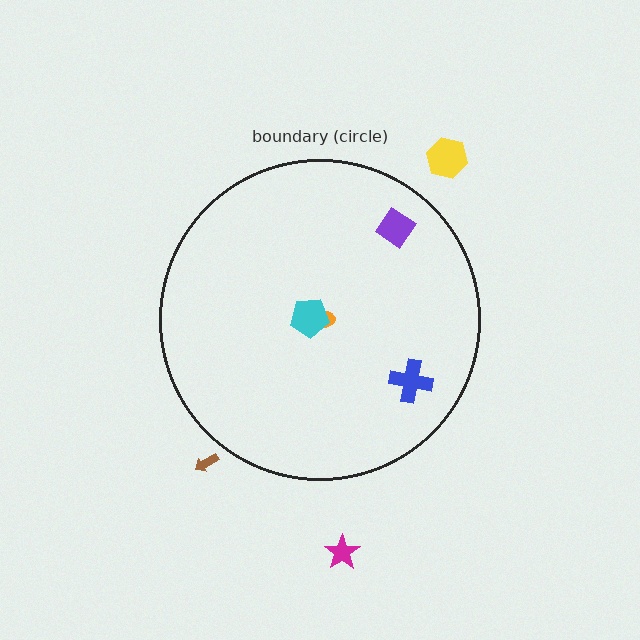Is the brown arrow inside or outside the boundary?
Outside.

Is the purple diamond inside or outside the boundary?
Inside.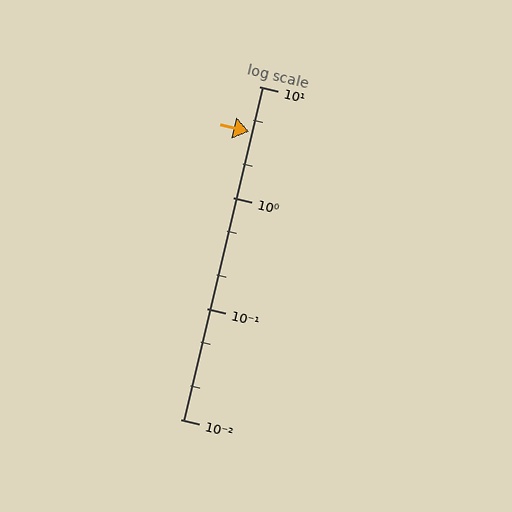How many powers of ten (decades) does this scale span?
The scale spans 3 decades, from 0.01 to 10.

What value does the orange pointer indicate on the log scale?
The pointer indicates approximately 3.9.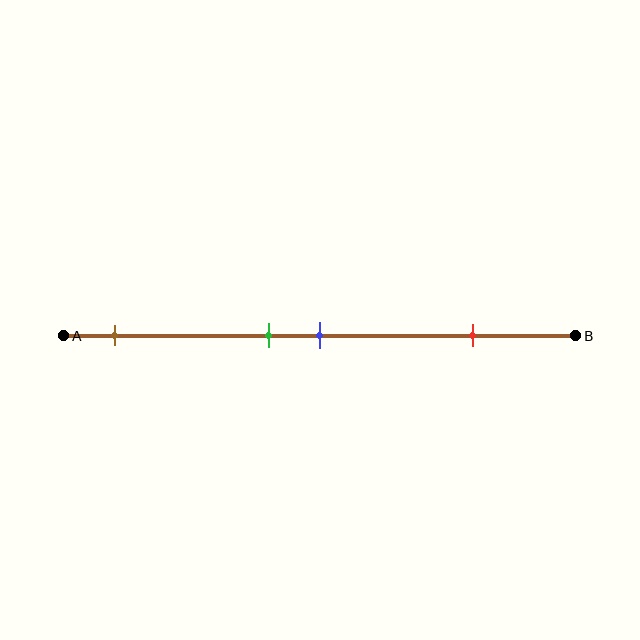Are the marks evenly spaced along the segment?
No, the marks are not evenly spaced.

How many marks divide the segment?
There are 4 marks dividing the segment.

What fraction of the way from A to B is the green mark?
The green mark is approximately 40% (0.4) of the way from A to B.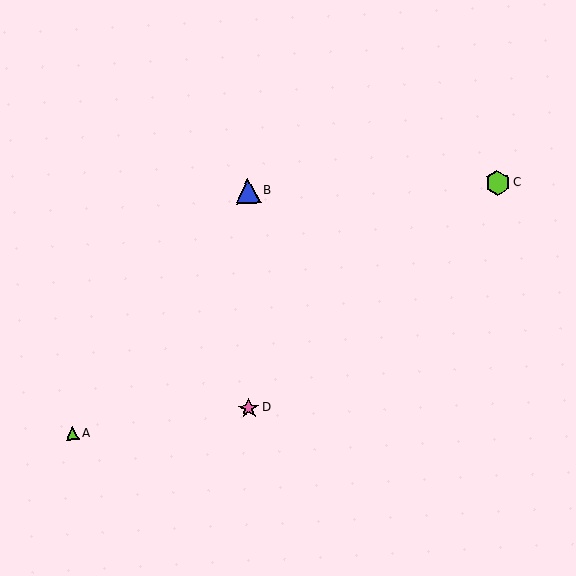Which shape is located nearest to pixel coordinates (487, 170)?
The lime hexagon (labeled C) at (498, 183) is nearest to that location.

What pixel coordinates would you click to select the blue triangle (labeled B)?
Click at (248, 191) to select the blue triangle B.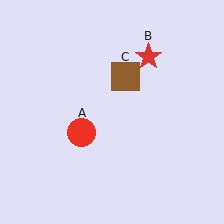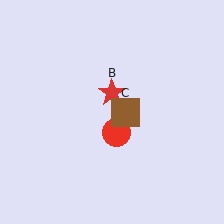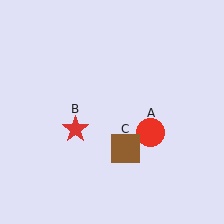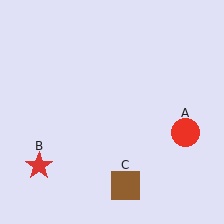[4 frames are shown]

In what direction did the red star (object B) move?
The red star (object B) moved down and to the left.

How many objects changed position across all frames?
3 objects changed position: red circle (object A), red star (object B), brown square (object C).